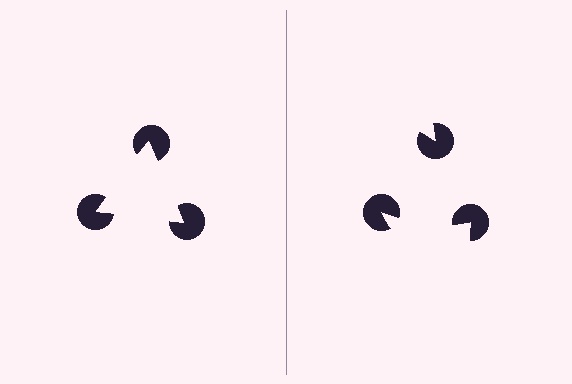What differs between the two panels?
The pac-man discs are positioned identically on both sides; only the wedge orientations differ. On the left they align to a triangle; on the right they are misaligned.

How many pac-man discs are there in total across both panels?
6 — 3 on each side.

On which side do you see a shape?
An illusory triangle appears on the left side. On the right side the wedge cuts are rotated, so no coherent shape forms.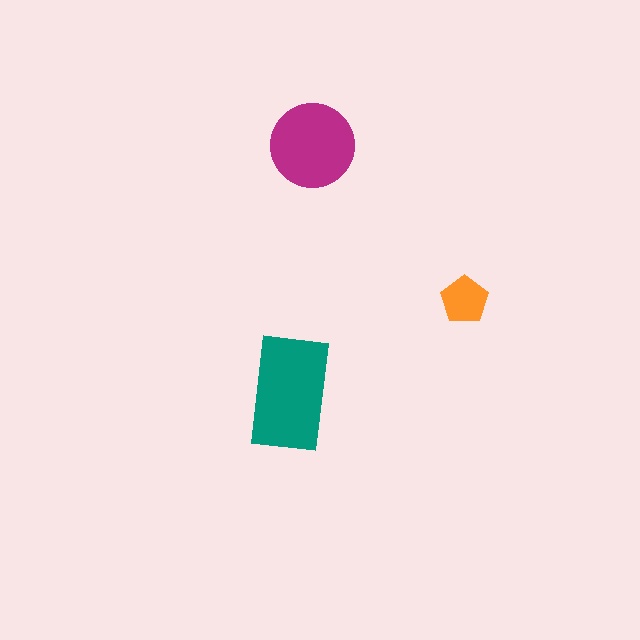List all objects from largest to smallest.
The teal rectangle, the magenta circle, the orange pentagon.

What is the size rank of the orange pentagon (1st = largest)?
3rd.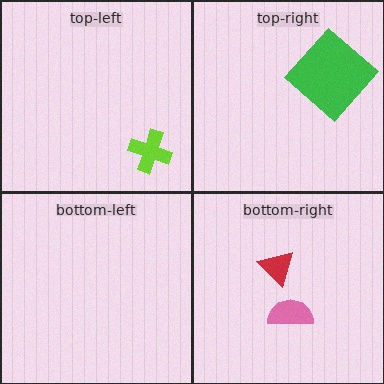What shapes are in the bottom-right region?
The pink semicircle, the red triangle.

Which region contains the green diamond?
The top-right region.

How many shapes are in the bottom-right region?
2.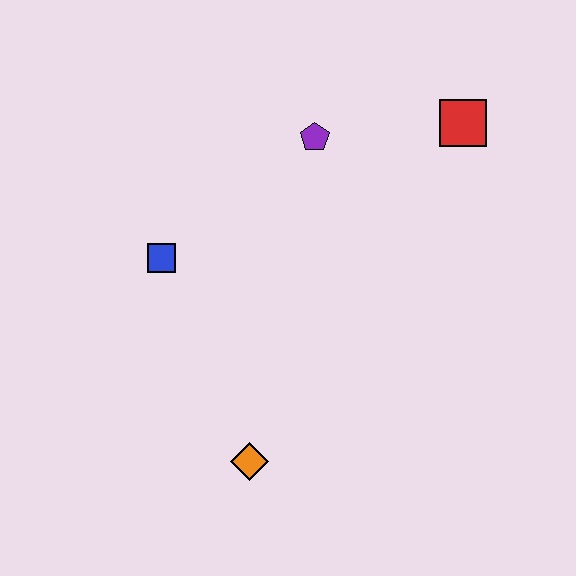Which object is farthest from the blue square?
The red square is farthest from the blue square.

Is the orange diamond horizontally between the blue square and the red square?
Yes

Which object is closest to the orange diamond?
The blue square is closest to the orange diamond.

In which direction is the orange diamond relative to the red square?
The orange diamond is below the red square.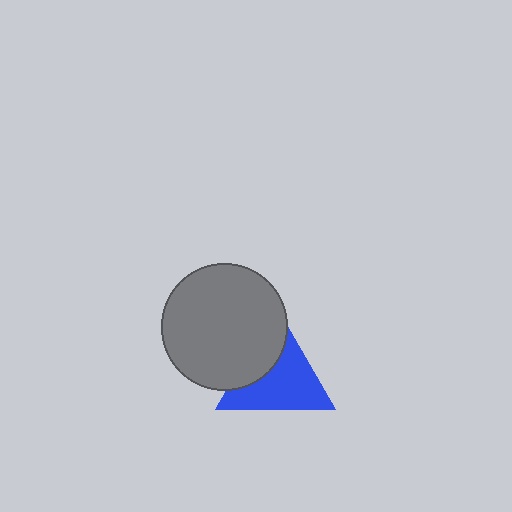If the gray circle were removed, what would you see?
You would see the complete blue triangle.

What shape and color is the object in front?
The object in front is a gray circle.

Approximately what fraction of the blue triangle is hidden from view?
Roughly 35% of the blue triangle is hidden behind the gray circle.